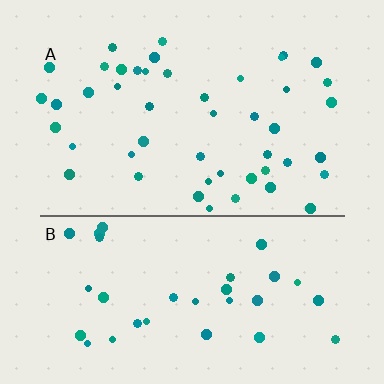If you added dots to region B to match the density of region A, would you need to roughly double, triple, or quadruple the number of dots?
Approximately double.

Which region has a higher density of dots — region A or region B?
A (the top).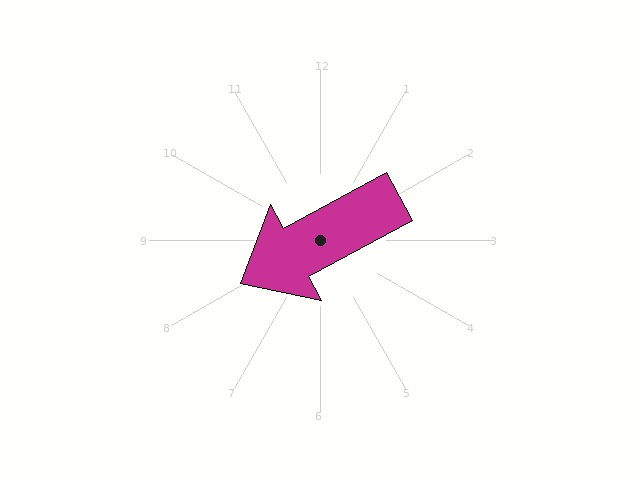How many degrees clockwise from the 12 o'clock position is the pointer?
Approximately 242 degrees.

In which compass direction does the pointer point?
Southwest.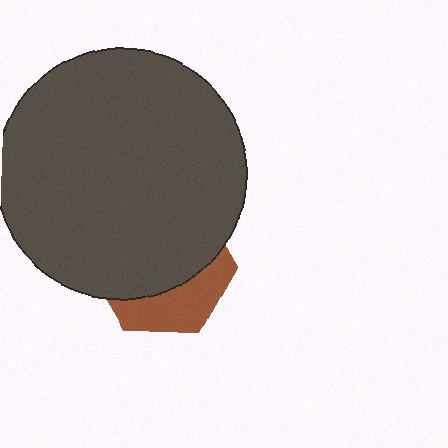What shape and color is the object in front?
The object in front is a dark gray circle.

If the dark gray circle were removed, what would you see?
You would see the complete brown hexagon.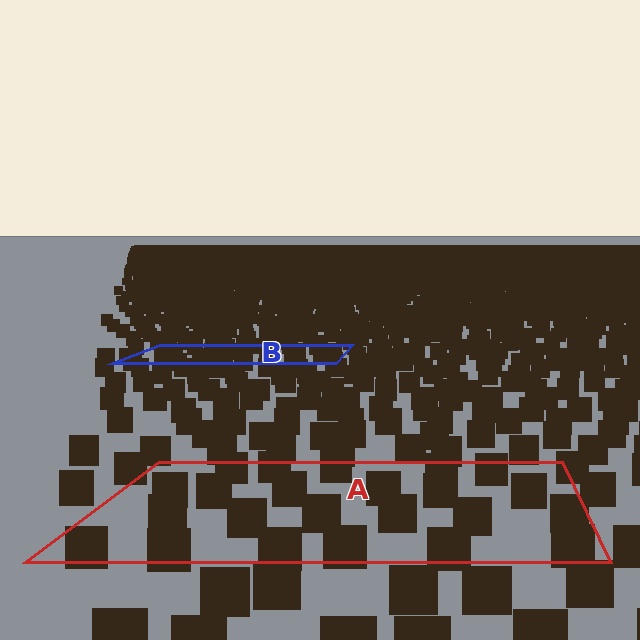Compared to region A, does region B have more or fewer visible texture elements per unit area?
Region B has more texture elements per unit area — they are packed more densely because it is farther away.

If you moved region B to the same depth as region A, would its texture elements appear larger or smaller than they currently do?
They would appear larger. At a closer depth, the same texture elements are projected at a bigger on-screen size.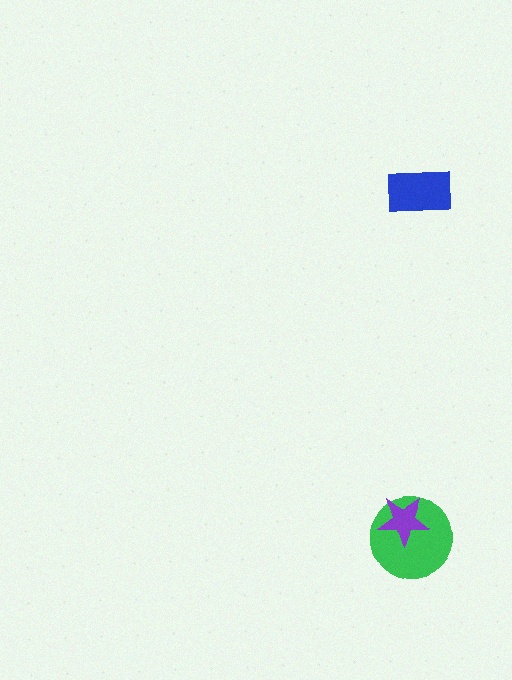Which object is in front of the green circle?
The purple star is in front of the green circle.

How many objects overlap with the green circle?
1 object overlaps with the green circle.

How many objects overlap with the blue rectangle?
0 objects overlap with the blue rectangle.